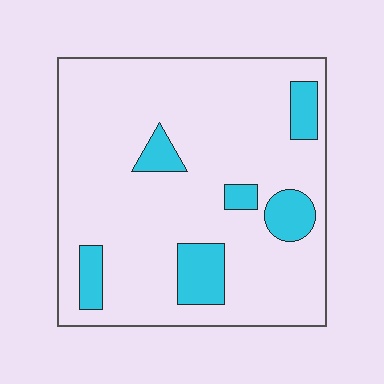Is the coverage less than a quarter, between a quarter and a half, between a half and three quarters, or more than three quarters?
Less than a quarter.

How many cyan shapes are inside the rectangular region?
6.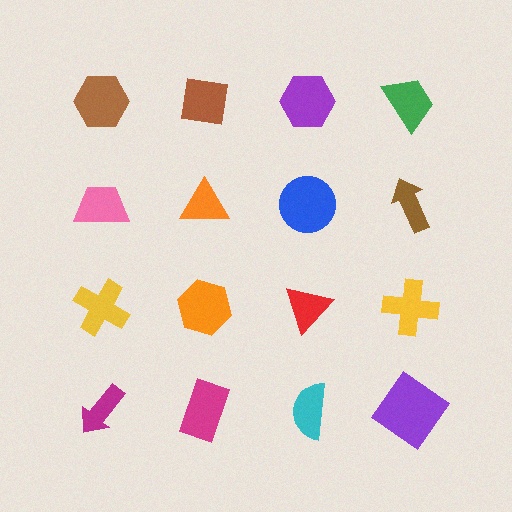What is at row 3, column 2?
An orange hexagon.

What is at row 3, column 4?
A yellow cross.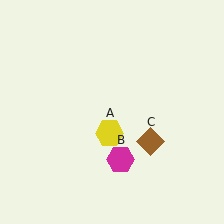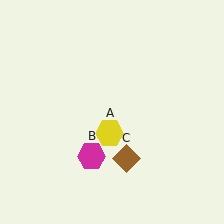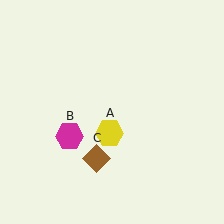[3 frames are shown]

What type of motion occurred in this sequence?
The magenta hexagon (object B), brown diamond (object C) rotated clockwise around the center of the scene.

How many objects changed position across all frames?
2 objects changed position: magenta hexagon (object B), brown diamond (object C).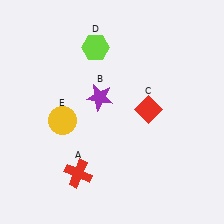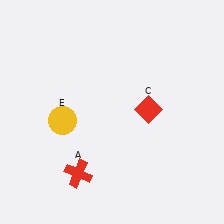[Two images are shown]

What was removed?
The purple star (B), the lime hexagon (D) were removed in Image 2.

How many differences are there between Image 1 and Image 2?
There are 2 differences between the two images.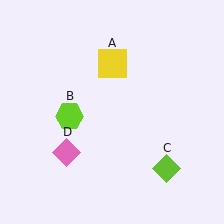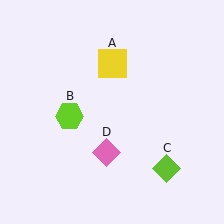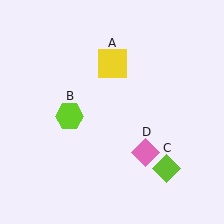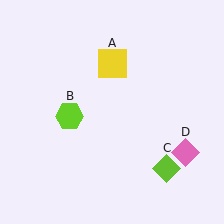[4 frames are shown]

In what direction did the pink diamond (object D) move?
The pink diamond (object D) moved right.